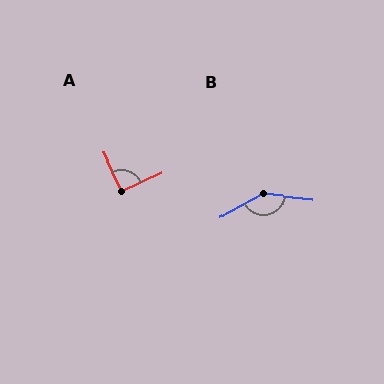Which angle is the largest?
B, at approximately 144 degrees.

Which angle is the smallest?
A, at approximately 91 degrees.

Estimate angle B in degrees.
Approximately 144 degrees.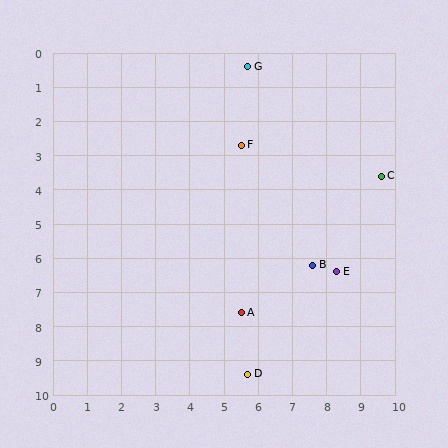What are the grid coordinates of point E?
Point E is at approximately (8.3, 6.4).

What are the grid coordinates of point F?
Point F is at approximately (5.5, 2.7).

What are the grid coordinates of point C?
Point C is at approximately (9.6, 3.6).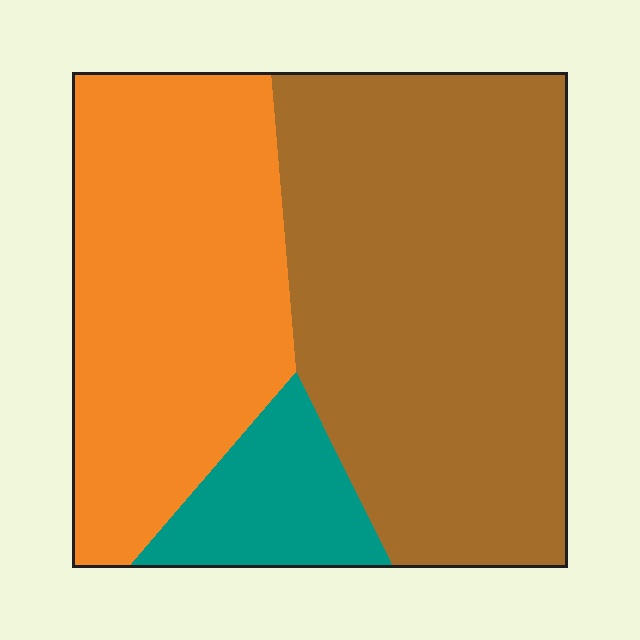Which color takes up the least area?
Teal, at roughly 10%.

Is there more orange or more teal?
Orange.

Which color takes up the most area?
Brown, at roughly 50%.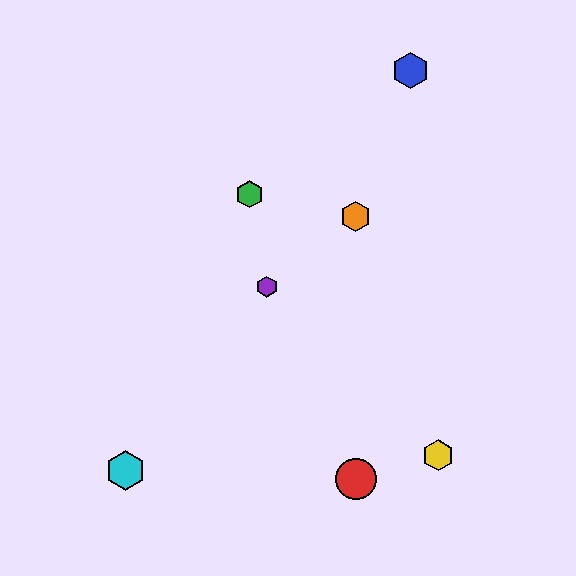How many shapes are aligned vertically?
2 shapes (the red circle, the orange hexagon) are aligned vertically.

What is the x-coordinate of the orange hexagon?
The orange hexagon is at x≈356.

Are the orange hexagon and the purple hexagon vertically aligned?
No, the orange hexagon is at x≈356 and the purple hexagon is at x≈267.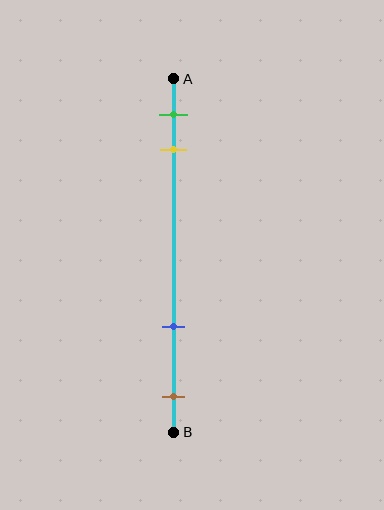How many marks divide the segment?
There are 4 marks dividing the segment.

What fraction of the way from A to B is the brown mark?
The brown mark is approximately 90% (0.9) of the way from A to B.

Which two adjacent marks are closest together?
The green and yellow marks are the closest adjacent pair.